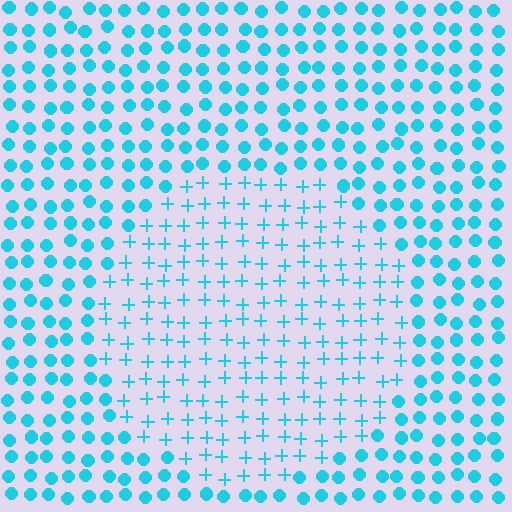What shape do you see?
I see a circle.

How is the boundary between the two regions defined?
The boundary is defined by a change in element shape: plus signs inside vs. circles outside. All elements share the same color and spacing.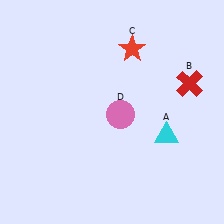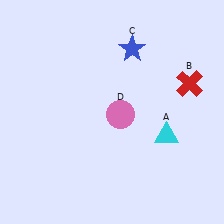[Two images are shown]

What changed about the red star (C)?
In Image 1, C is red. In Image 2, it changed to blue.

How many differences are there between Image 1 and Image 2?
There is 1 difference between the two images.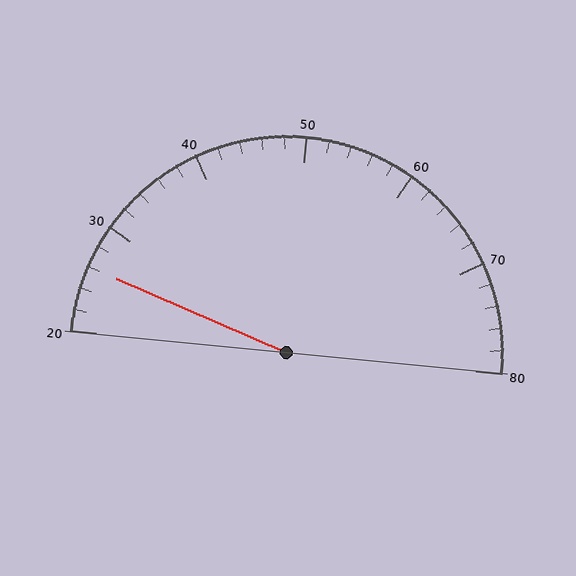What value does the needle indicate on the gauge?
The needle indicates approximately 26.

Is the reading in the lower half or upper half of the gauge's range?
The reading is in the lower half of the range (20 to 80).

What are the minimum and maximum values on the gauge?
The gauge ranges from 20 to 80.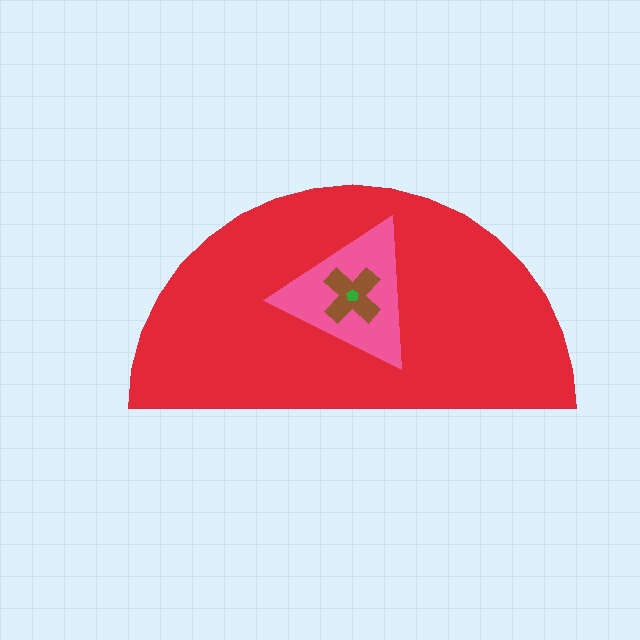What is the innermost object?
The green pentagon.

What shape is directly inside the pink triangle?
The brown cross.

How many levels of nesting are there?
4.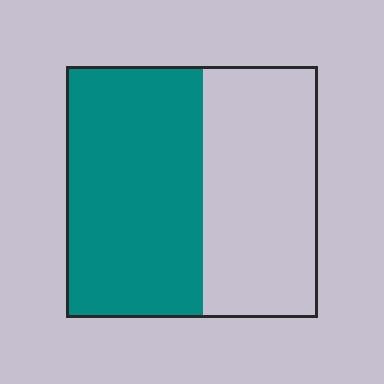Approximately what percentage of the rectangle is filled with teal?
Approximately 55%.